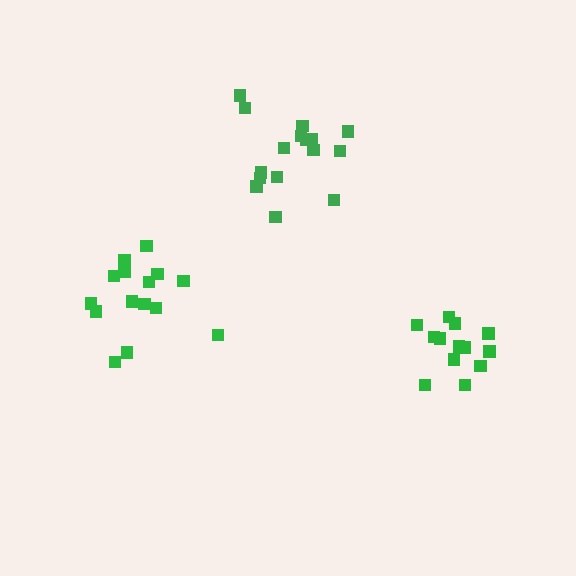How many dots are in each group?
Group 1: 15 dots, Group 2: 13 dots, Group 3: 16 dots (44 total).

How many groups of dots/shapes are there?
There are 3 groups.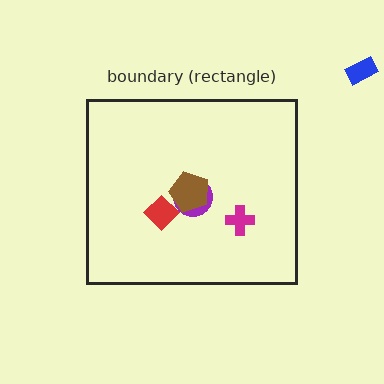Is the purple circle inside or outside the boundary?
Inside.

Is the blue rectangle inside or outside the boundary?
Outside.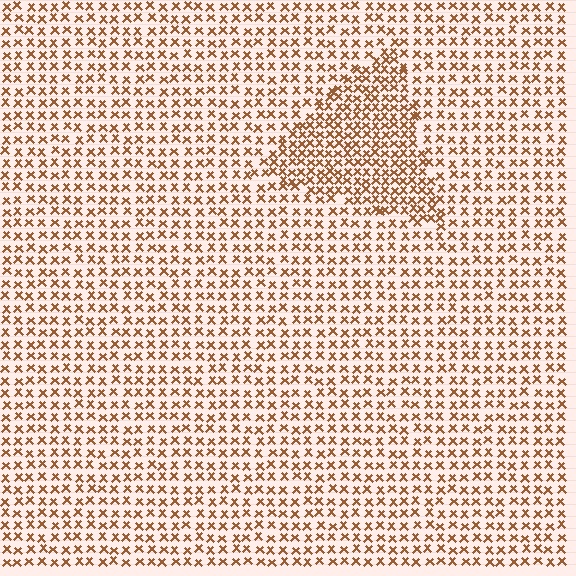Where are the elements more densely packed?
The elements are more densely packed inside the triangle boundary.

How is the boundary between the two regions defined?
The boundary is defined by a change in element density (approximately 1.7x ratio). All elements are the same color, size, and shape.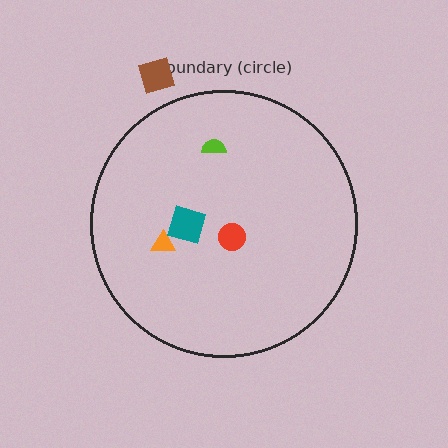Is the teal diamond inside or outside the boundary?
Inside.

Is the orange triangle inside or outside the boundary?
Inside.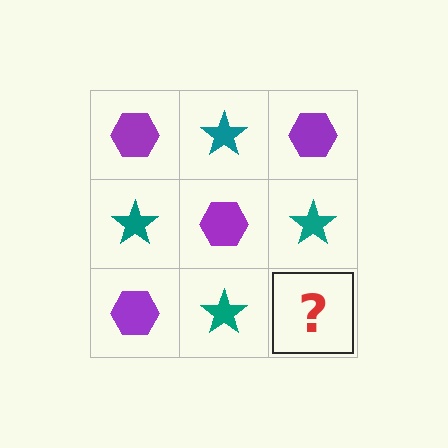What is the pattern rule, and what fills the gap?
The rule is that it alternates purple hexagon and teal star in a checkerboard pattern. The gap should be filled with a purple hexagon.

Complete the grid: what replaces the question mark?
The question mark should be replaced with a purple hexagon.